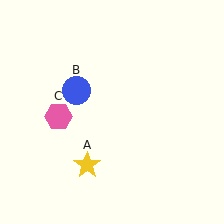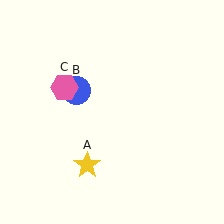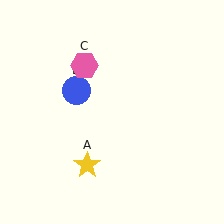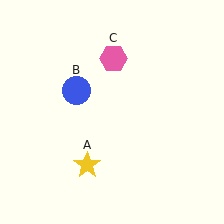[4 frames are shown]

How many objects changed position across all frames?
1 object changed position: pink hexagon (object C).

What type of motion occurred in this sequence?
The pink hexagon (object C) rotated clockwise around the center of the scene.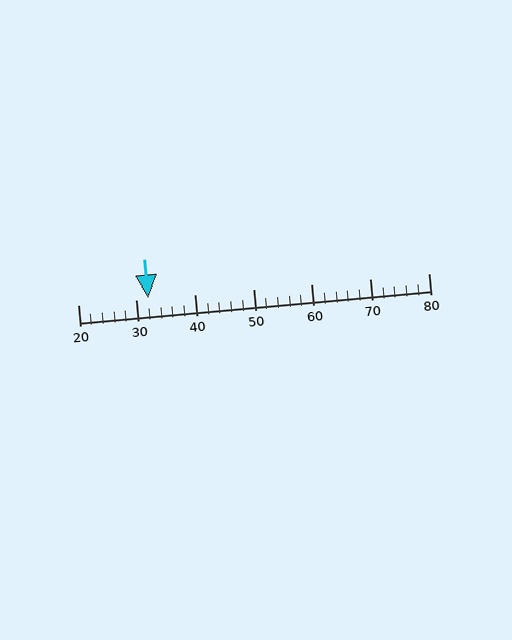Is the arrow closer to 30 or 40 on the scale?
The arrow is closer to 30.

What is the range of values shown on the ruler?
The ruler shows values from 20 to 80.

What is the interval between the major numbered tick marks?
The major tick marks are spaced 10 units apart.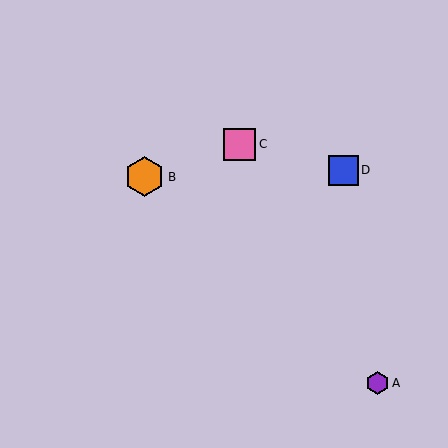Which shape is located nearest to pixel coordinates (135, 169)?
The orange hexagon (labeled B) at (145, 177) is nearest to that location.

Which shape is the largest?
The orange hexagon (labeled B) is the largest.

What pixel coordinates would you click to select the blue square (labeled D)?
Click at (343, 170) to select the blue square D.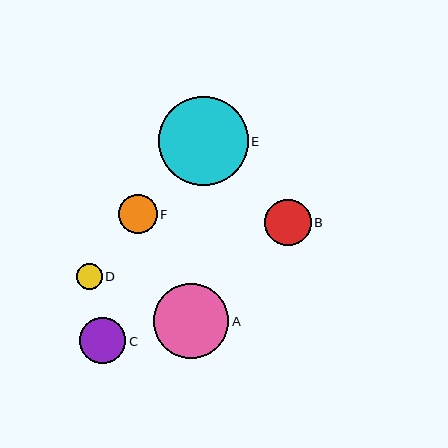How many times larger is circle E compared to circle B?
Circle E is approximately 1.9 times the size of circle B.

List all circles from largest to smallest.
From largest to smallest: E, A, B, C, F, D.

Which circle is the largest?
Circle E is the largest with a size of approximately 89 pixels.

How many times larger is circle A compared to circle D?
Circle A is approximately 2.9 times the size of circle D.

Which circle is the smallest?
Circle D is the smallest with a size of approximately 26 pixels.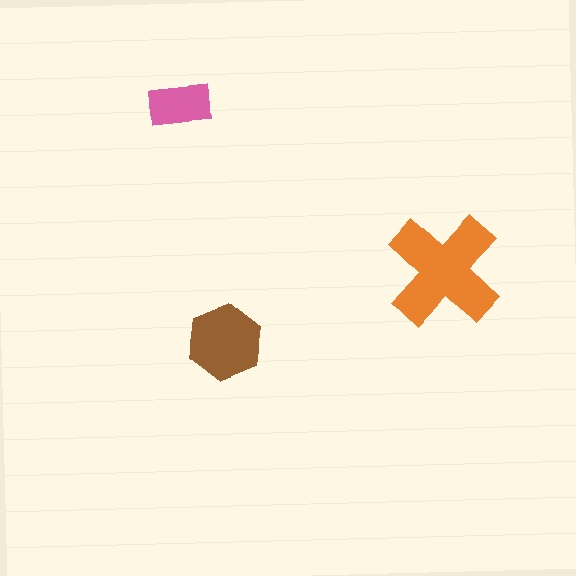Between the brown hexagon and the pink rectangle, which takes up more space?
The brown hexagon.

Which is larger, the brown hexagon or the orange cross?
The orange cross.